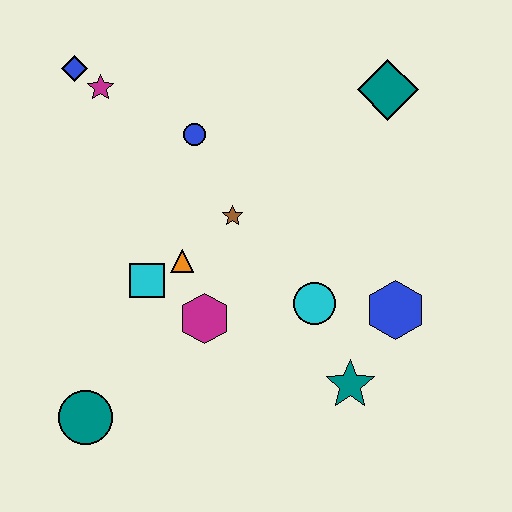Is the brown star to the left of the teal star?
Yes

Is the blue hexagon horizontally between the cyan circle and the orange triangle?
No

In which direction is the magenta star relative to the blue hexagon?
The magenta star is to the left of the blue hexagon.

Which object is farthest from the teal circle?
The teal diamond is farthest from the teal circle.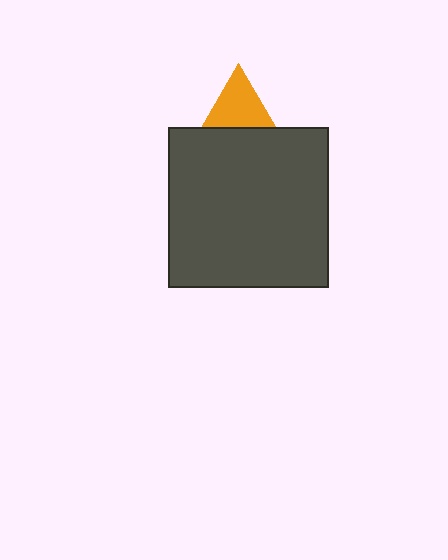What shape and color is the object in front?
The object in front is a dark gray square.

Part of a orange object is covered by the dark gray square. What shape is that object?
It is a triangle.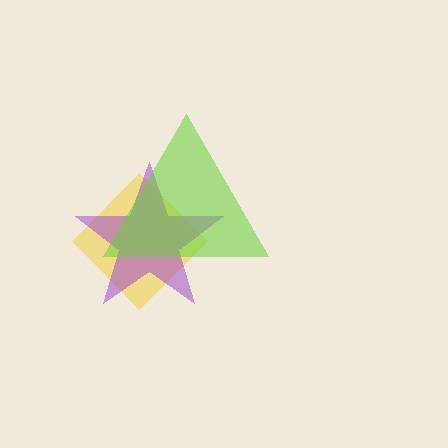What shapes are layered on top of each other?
The layered shapes are: a yellow diamond, a purple star, a lime triangle.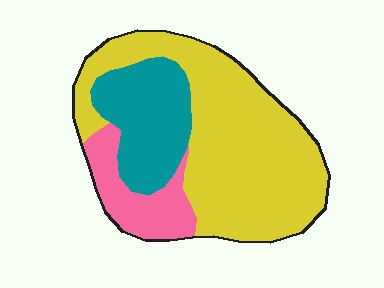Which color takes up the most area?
Yellow, at roughly 60%.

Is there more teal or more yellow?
Yellow.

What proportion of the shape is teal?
Teal takes up between a sixth and a third of the shape.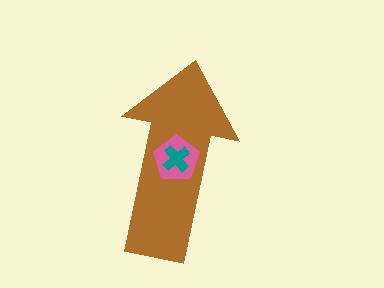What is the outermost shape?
The brown arrow.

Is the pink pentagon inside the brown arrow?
Yes.